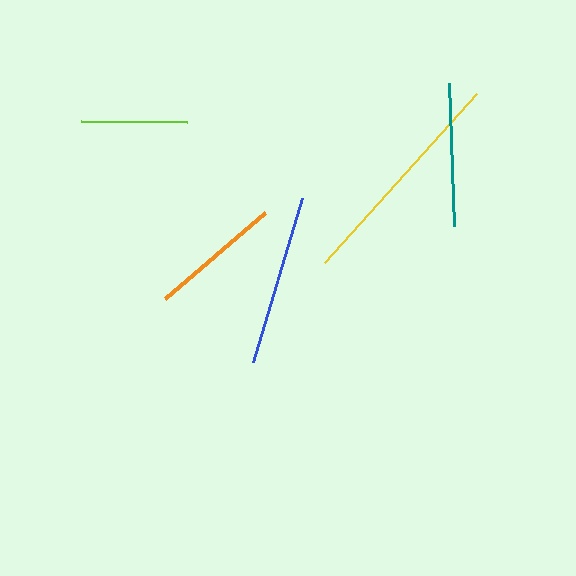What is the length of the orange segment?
The orange segment is approximately 132 pixels long.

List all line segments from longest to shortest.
From longest to shortest: yellow, blue, teal, orange, lime.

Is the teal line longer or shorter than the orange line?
The teal line is longer than the orange line.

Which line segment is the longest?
The yellow line is the longest at approximately 228 pixels.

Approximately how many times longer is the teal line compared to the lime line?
The teal line is approximately 1.4 times the length of the lime line.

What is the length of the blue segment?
The blue segment is approximately 171 pixels long.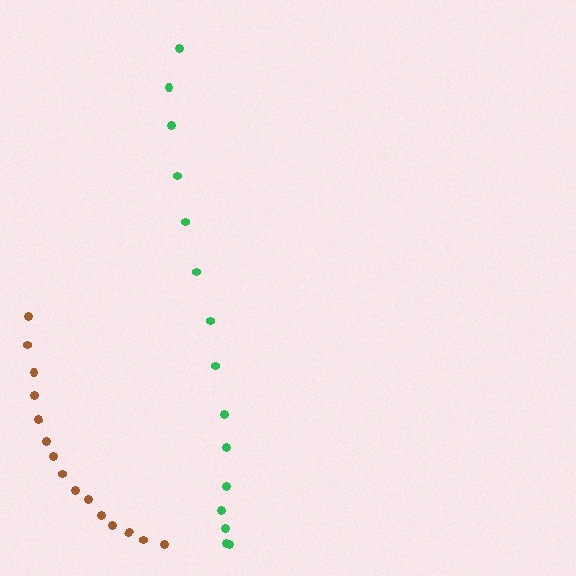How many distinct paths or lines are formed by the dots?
There are 2 distinct paths.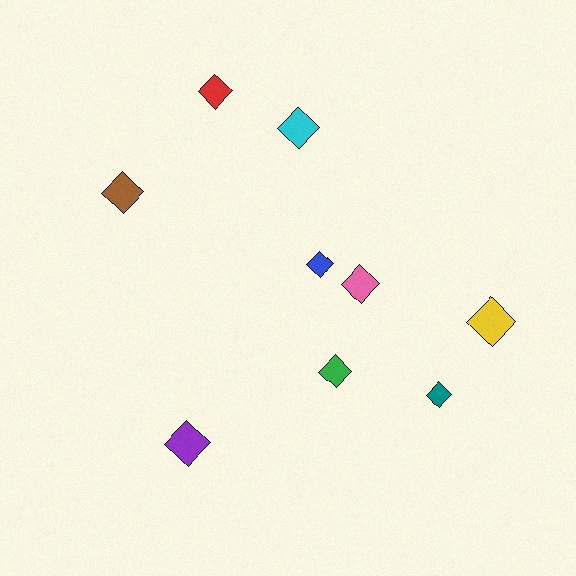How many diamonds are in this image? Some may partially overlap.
There are 9 diamonds.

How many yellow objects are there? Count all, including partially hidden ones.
There is 1 yellow object.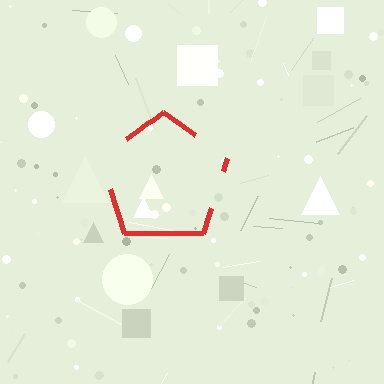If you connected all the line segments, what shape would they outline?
They would outline a pentagon.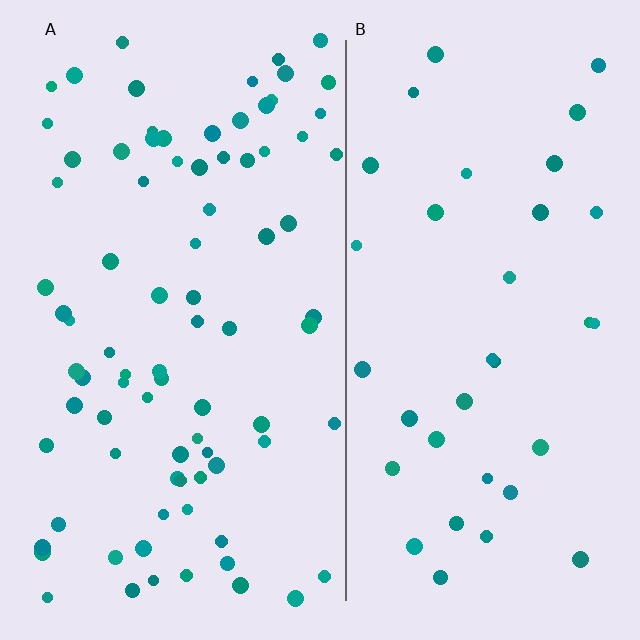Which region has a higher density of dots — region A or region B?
A (the left).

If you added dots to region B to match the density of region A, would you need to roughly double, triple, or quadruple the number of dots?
Approximately double.